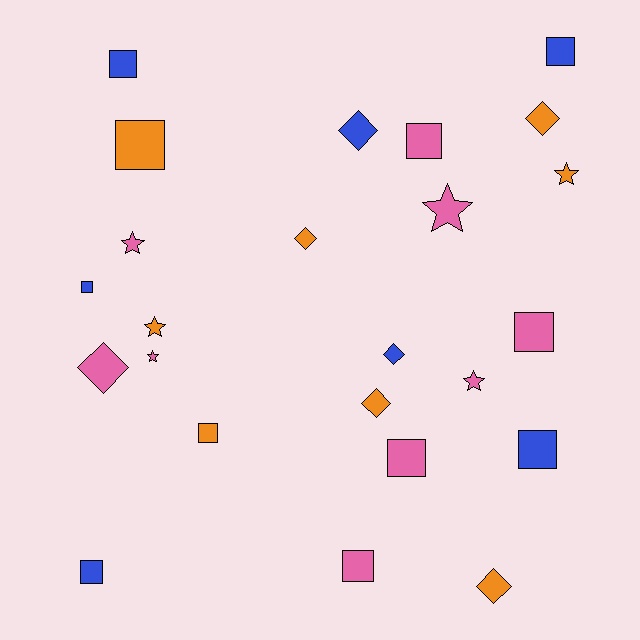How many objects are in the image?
There are 24 objects.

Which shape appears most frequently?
Square, with 11 objects.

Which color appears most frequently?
Pink, with 9 objects.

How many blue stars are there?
There are no blue stars.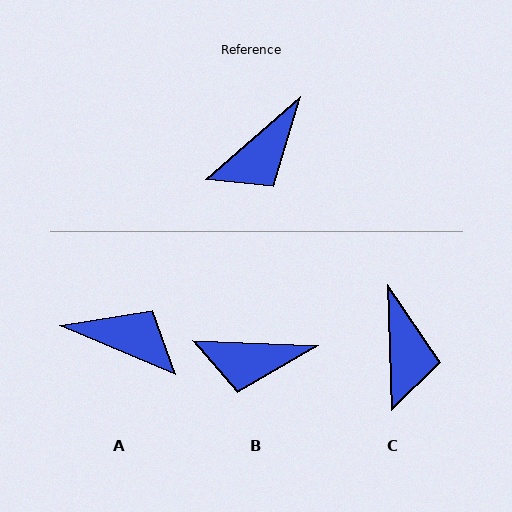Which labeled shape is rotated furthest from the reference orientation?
A, about 116 degrees away.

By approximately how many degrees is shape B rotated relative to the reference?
Approximately 43 degrees clockwise.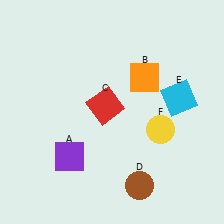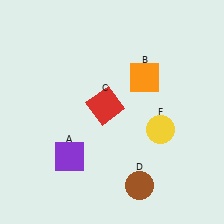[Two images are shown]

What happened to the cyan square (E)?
The cyan square (E) was removed in Image 2. It was in the top-right area of Image 1.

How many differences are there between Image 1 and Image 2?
There is 1 difference between the two images.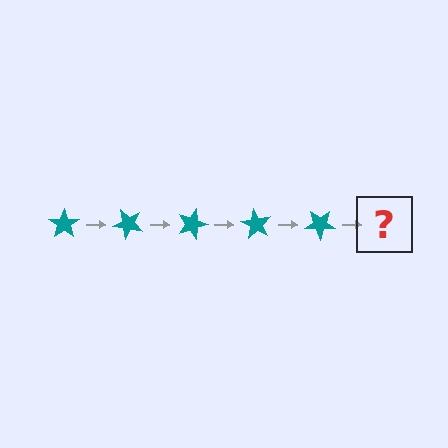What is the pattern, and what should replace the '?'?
The pattern is that the star rotates 45 degrees each step. The '?' should be a teal star rotated 225 degrees.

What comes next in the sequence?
The next element should be a teal star rotated 225 degrees.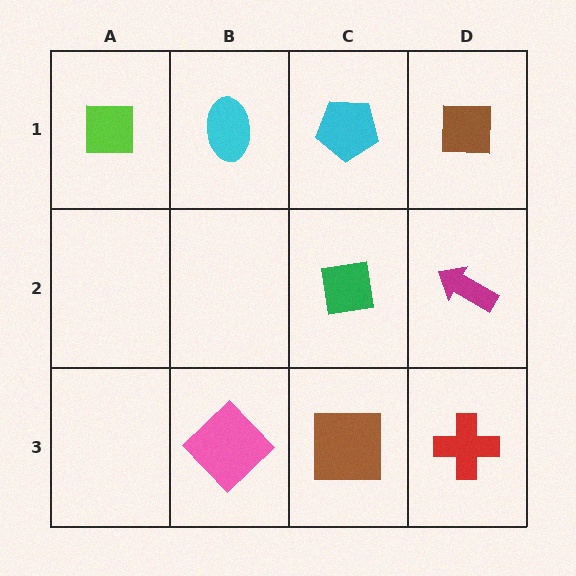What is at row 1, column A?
A lime square.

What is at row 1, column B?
A cyan ellipse.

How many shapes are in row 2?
2 shapes.